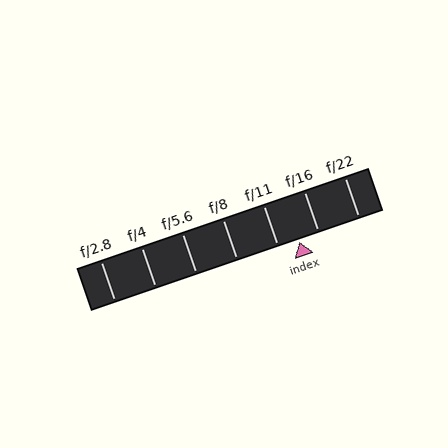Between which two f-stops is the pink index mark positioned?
The index mark is between f/11 and f/16.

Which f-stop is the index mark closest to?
The index mark is closest to f/16.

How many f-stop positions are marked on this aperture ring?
There are 7 f-stop positions marked.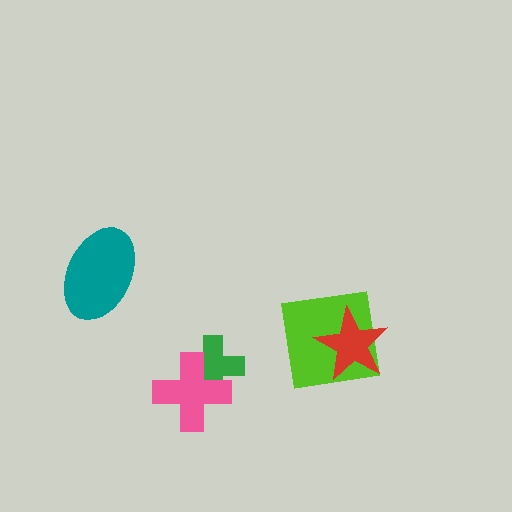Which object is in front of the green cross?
The pink cross is in front of the green cross.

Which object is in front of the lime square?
The red star is in front of the lime square.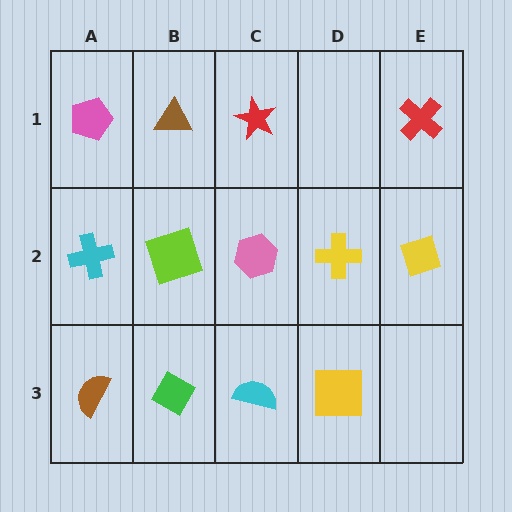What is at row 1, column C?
A red star.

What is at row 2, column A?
A cyan cross.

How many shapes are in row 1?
4 shapes.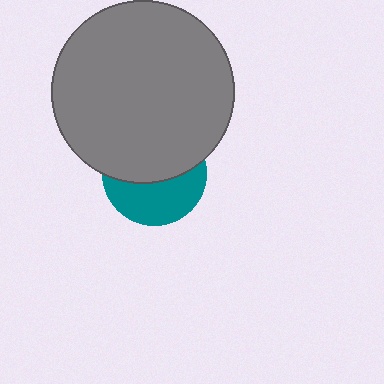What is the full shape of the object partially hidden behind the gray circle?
The partially hidden object is a teal circle.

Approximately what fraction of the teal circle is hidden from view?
Roughly 55% of the teal circle is hidden behind the gray circle.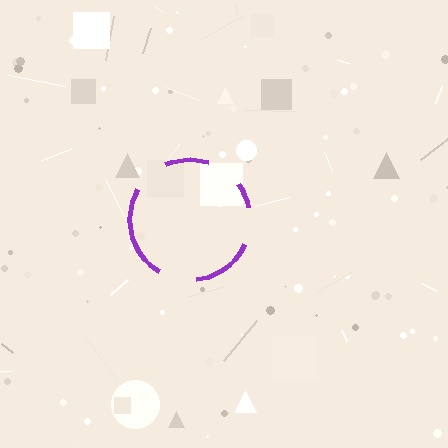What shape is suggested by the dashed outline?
The dashed outline suggests a circle.